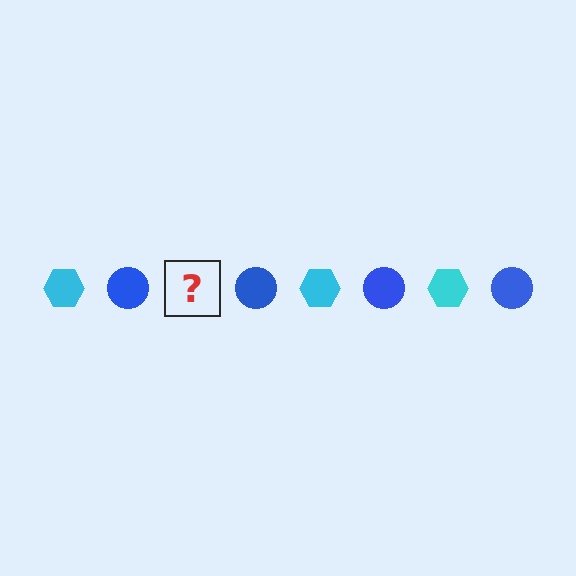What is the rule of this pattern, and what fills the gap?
The rule is that the pattern alternates between cyan hexagon and blue circle. The gap should be filled with a cyan hexagon.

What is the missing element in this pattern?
The missing element is a cyan hexagon.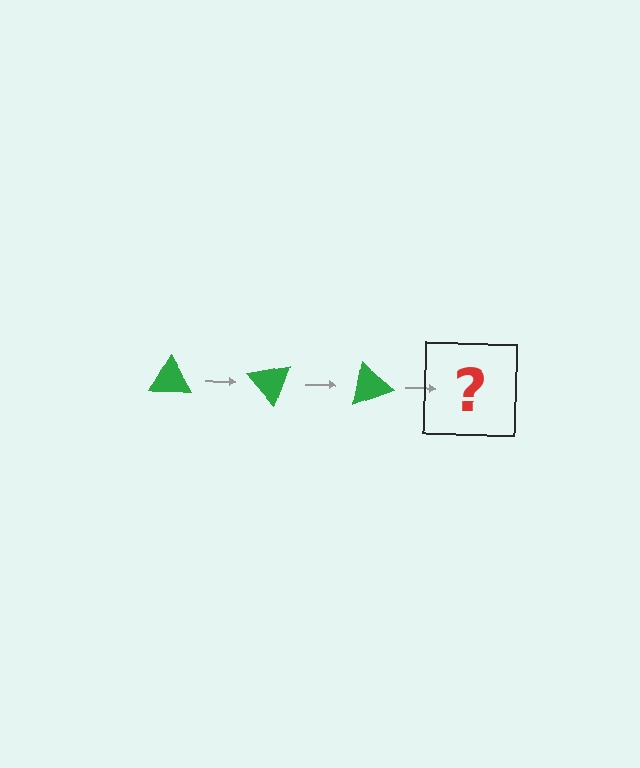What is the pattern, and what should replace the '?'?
The pattern is that the triangle rotates 50 degrees each step. The '?' should be a green triangle rotated 150 degrees.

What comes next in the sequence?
The next element should be a green triangle rotated 150 degrees.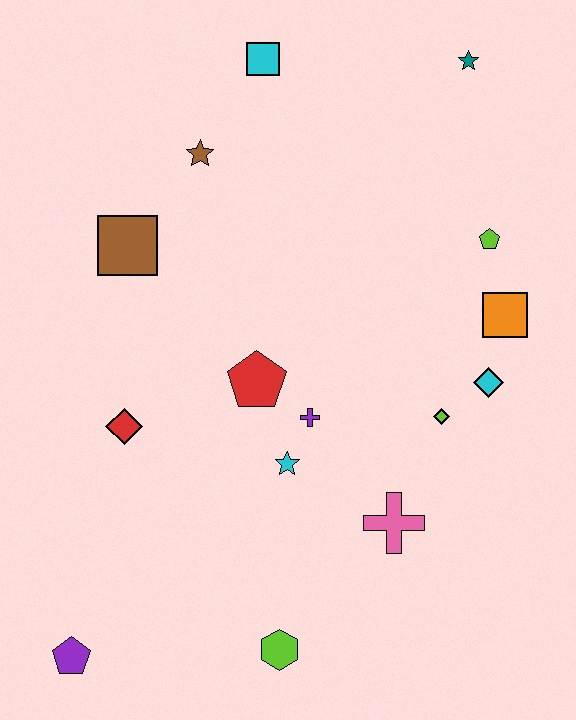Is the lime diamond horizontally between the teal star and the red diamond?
Yes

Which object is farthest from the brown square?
The lime hexagon is farthest from the brown square.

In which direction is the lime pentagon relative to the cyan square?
The lime pentagon is to the right of the cyan square.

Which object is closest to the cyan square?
The brown star is closest to the cyan square.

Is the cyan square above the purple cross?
Yes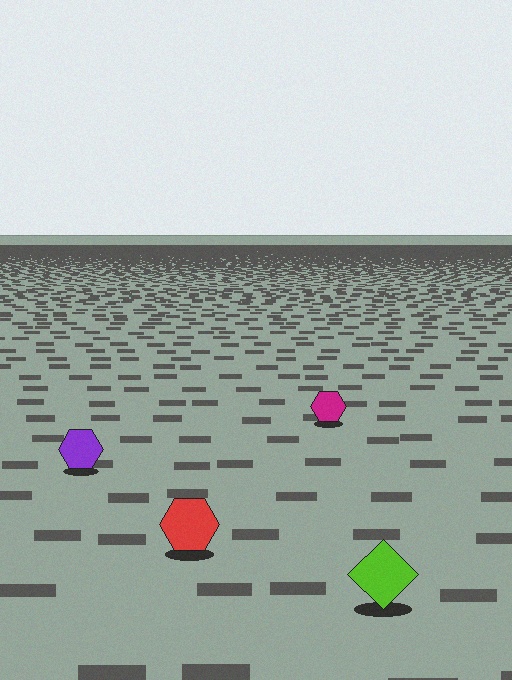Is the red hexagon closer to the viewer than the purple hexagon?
Yes. The red hexagon is closer — you can tell from the texture gradient: the ground texture is coarser near it.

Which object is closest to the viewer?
The lime diamond is closest. The texture marks near it are larger and more spread out.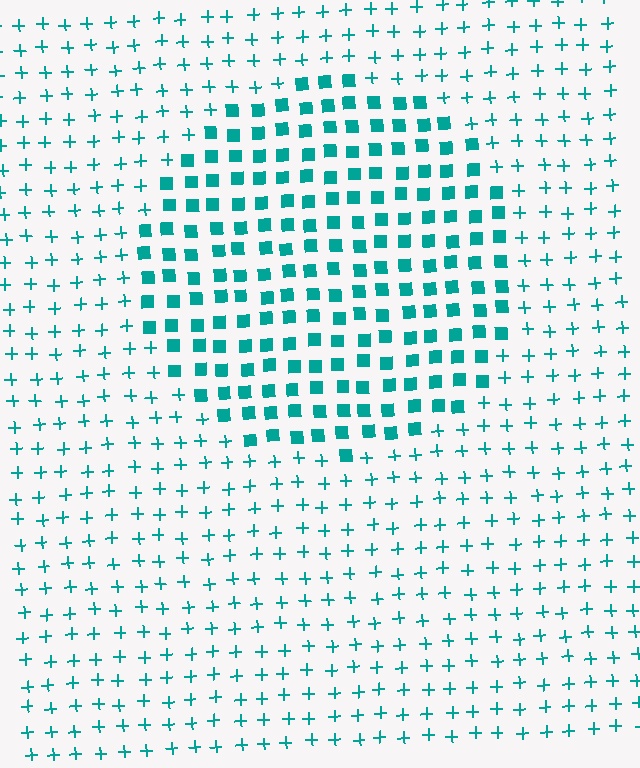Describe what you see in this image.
The image is filled with small teal elements arranged in a uniform grid. A circle-shaped region contains squares, while the surrounding area contains plus signs. The boundary is defined purely by the change in element shape.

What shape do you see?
I see a circle.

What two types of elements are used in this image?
The image uses squares inside the circle region and plus signs outside it.